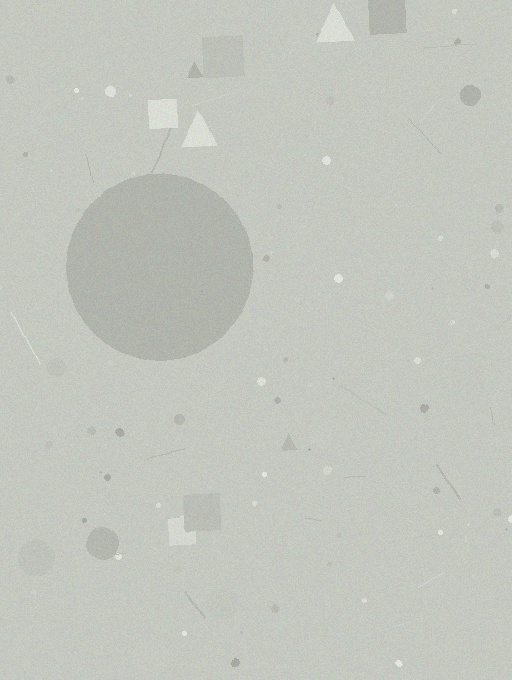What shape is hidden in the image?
A circle is hidden in the image.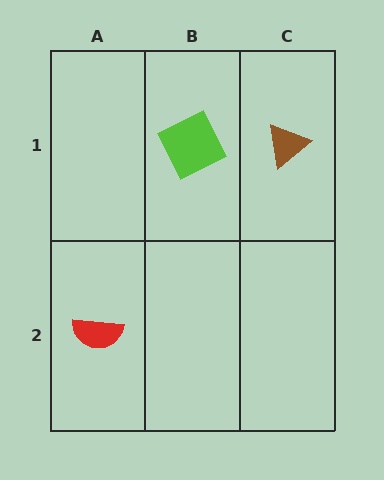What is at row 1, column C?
A brown triangle.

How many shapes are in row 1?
2 shapes.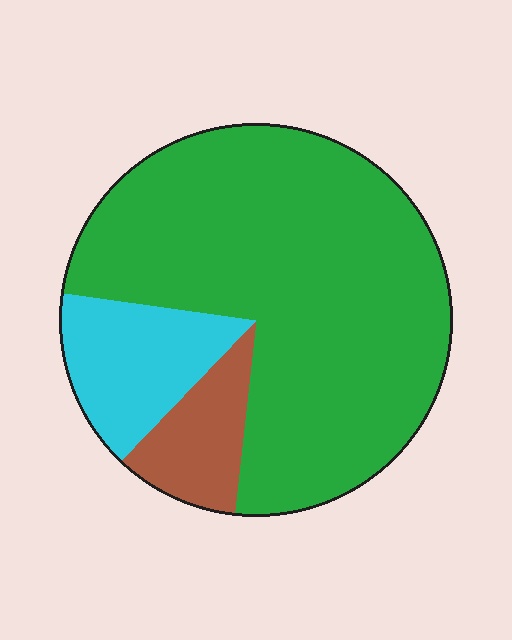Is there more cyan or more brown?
Cyan.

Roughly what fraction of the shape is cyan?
Cyan takes up less than a sixth of the shape.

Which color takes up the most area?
Green, at roughly 75%.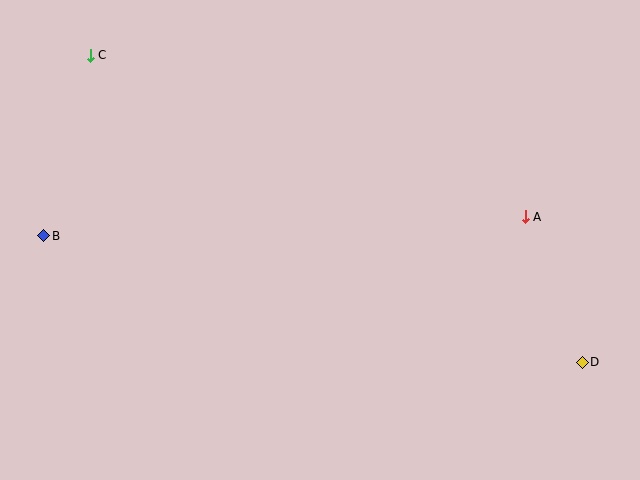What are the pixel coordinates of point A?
Point A is at (525, 217).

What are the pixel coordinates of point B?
Point B is at (44, 236).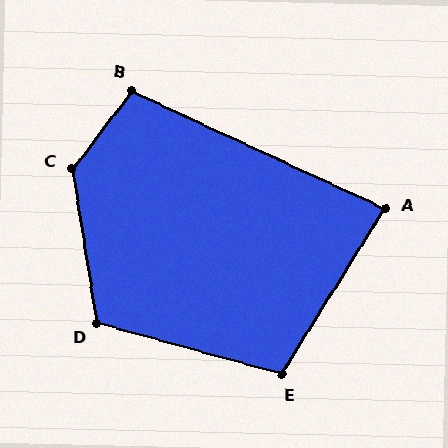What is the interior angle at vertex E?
Approximately 106 degrees (obtuse).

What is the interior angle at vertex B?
Approximately 103 degrees (obtuse).